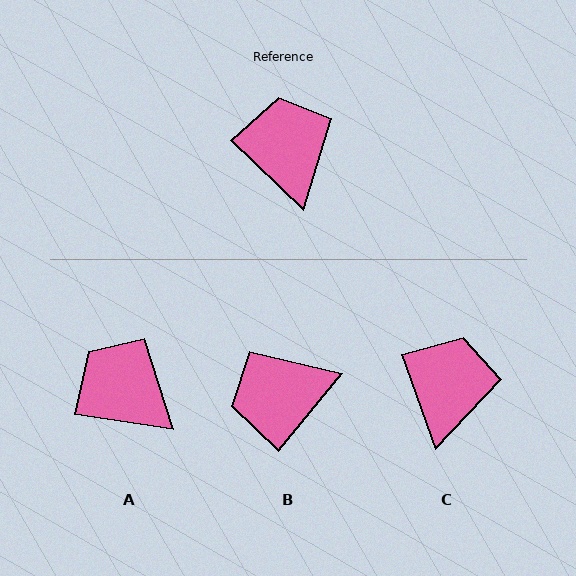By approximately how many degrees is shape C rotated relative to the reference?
Approximately 26 degrees clockwise.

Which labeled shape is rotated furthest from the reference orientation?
B, about 94 degrees away.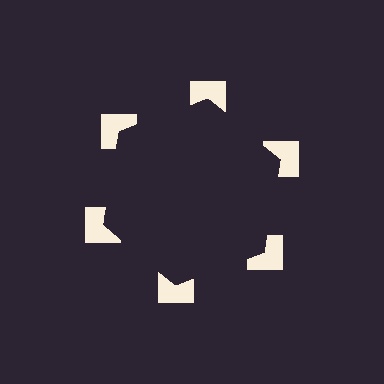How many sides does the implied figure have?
6 sides.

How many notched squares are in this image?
There are 6 — one at each vertex of the illusory hexagon.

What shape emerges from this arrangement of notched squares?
An illusory hexagon — its edges are inferred from the aligned wedge cuts in the notched squares, not physically drawn.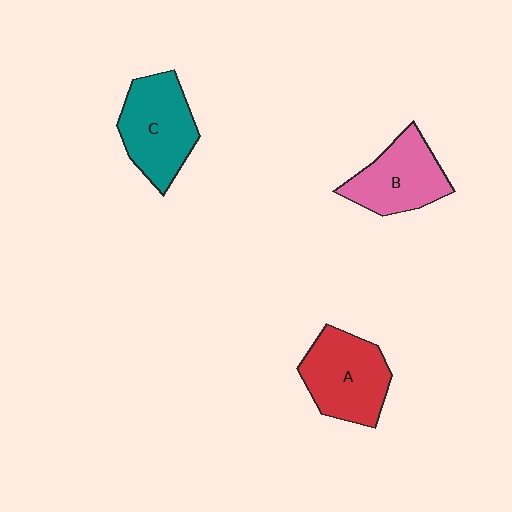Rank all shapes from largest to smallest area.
From largest to smallest: C (teal), A (red), B (pink).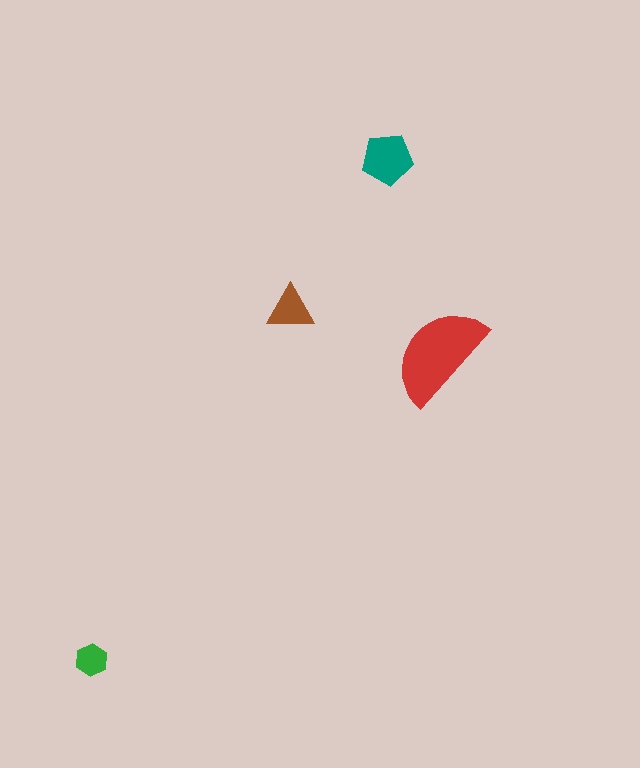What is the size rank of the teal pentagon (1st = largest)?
2nd.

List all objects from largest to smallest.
The red semicircle, the teal pentagon, the brown triangle, the green hexagon.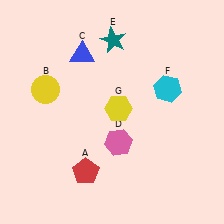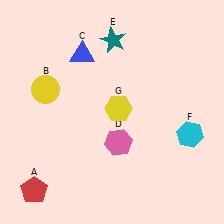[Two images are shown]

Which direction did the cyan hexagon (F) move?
The cyan hexagon (F) moved down.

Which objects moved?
The objects that moved are: the red pentagon (A), the cyan hexagon (F).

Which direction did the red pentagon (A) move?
The red pentagon (A) moved left.